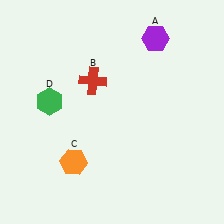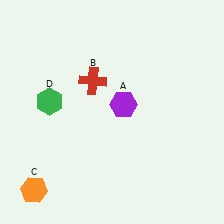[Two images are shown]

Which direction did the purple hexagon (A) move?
The purple hexagon (A) moved down.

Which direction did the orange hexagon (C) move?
The orange hexagon (C) moved left.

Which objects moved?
The objects that moved are: the purple hexagon (A), the orange hexagon (C).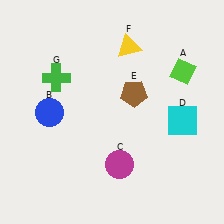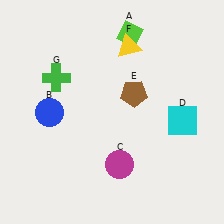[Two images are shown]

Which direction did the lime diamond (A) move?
The lime diamond (A) moved left.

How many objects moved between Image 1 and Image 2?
1 object moved between the two images.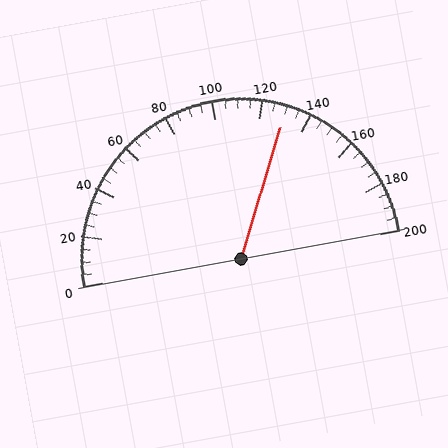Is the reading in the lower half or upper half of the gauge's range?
The reading is in the upper half of the range (0 to 200).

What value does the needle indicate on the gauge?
The needle indicates approximately 130.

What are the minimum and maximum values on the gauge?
The gauge ranges from 0 to 200.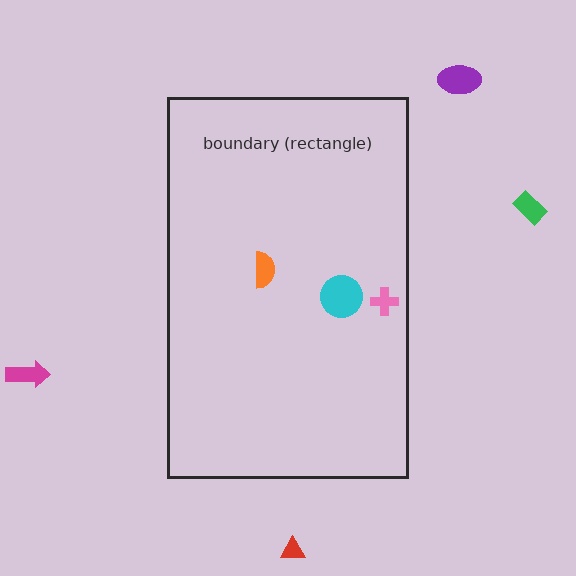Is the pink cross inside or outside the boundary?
Inside.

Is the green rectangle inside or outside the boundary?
Outside.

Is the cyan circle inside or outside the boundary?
Inside.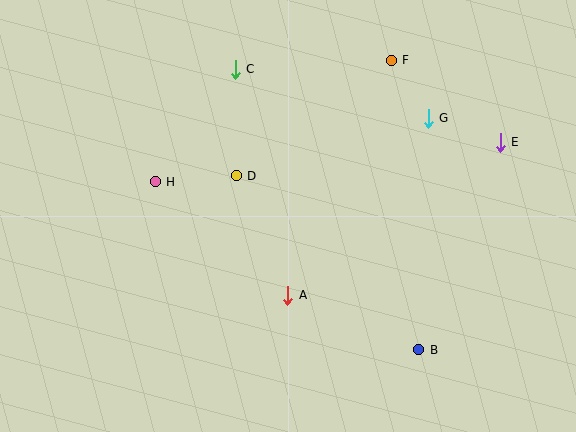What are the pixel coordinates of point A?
Point A is at (288, 295).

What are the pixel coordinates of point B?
Point B is at (419, 350).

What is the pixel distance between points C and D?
The distance between C and D is 106 pixels.